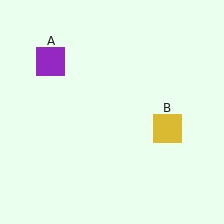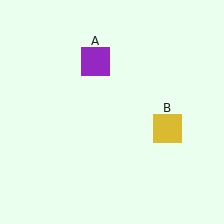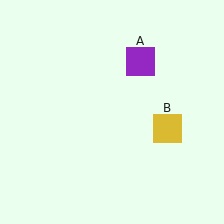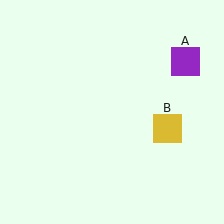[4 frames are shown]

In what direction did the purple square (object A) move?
The purple square (object A) moved right.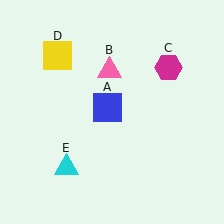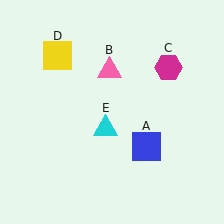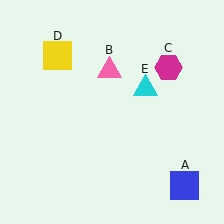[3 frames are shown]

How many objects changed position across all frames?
2 objects changed position: blue square (object A), cyan triangle (object E).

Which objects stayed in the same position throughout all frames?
Pink triangle (object B) and magenta hexagon (object C) and yellow square (object D) remained stationary.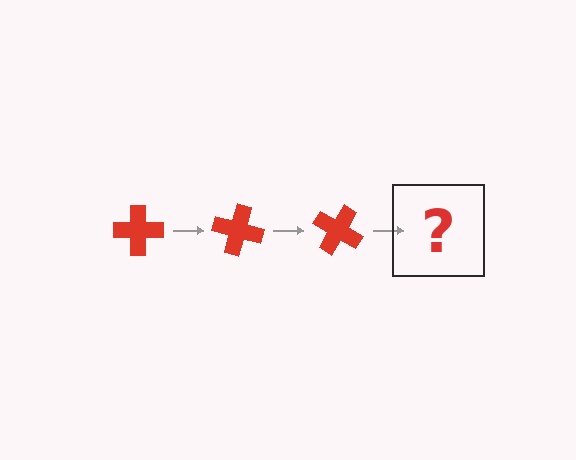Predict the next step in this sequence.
The next step is a red cross rotated 45 degrees.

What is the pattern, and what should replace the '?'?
The pattern is that the cross rotates 15 degrees each step. The '?' should be a red cross rotated 45 degrees.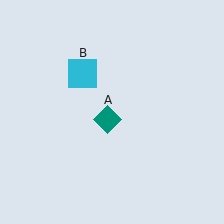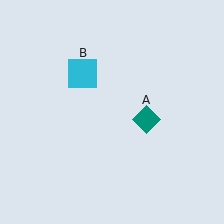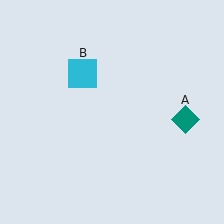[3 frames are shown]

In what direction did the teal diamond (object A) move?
The teal diamond (object A) moved right.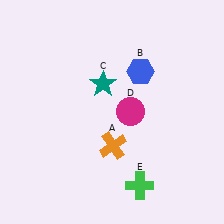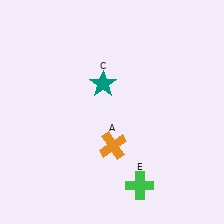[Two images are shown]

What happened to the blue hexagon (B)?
The blue hexagon (B) was removed in Image 2. It was in the top-right area of Image 1.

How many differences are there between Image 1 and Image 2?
There are 2 differences between the two images.